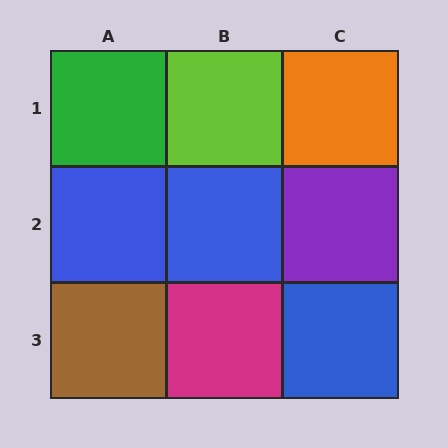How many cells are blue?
3 cells are blue.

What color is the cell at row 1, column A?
Green.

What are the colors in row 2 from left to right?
Blue, blue, purple.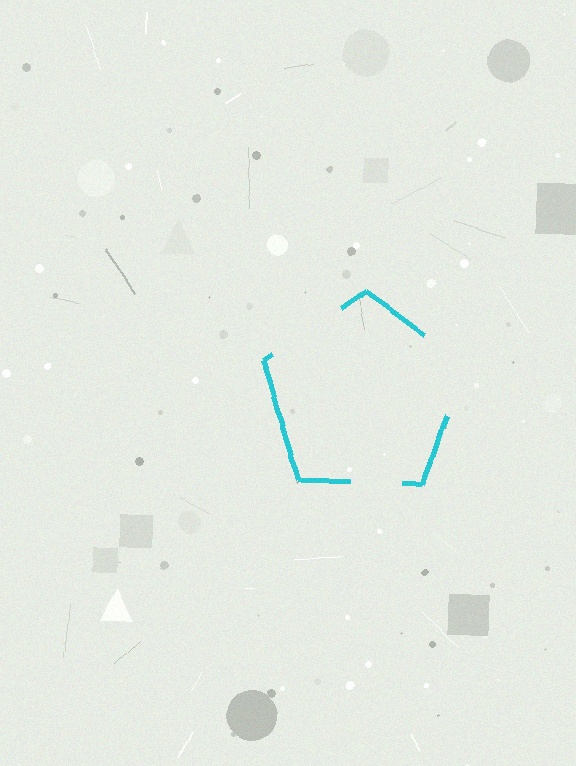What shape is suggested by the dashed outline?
The dashed outline suggests a pentagon.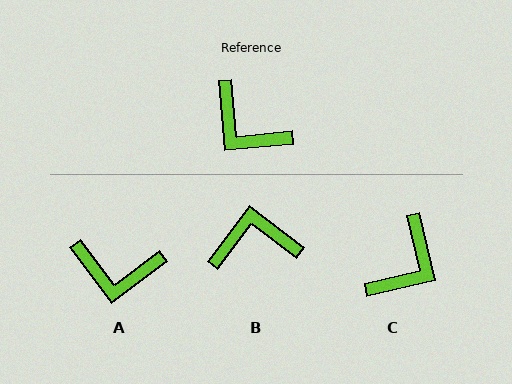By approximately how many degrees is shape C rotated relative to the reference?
Approximately 97 degrees counter-clockwise.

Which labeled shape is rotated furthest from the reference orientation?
B, about 132 degrees away.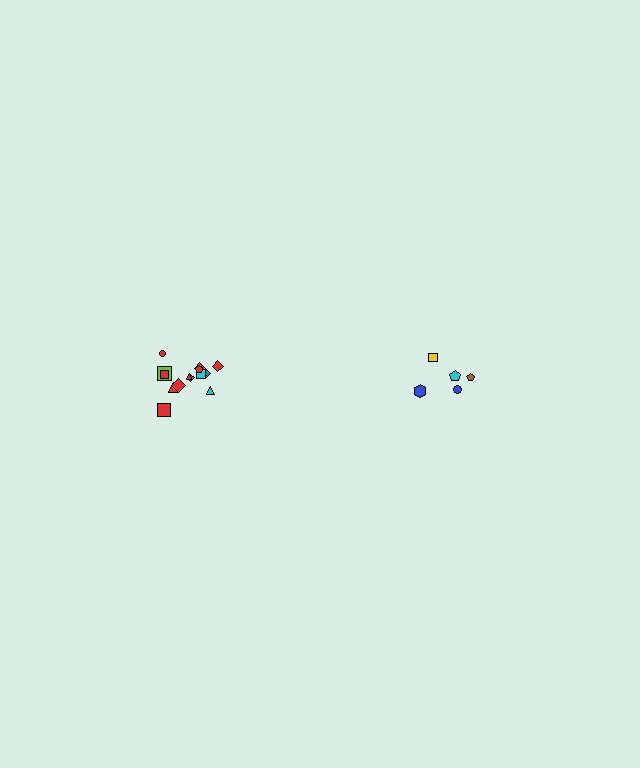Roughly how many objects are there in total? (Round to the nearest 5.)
Roughly 20 objects in total.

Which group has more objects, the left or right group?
The left group.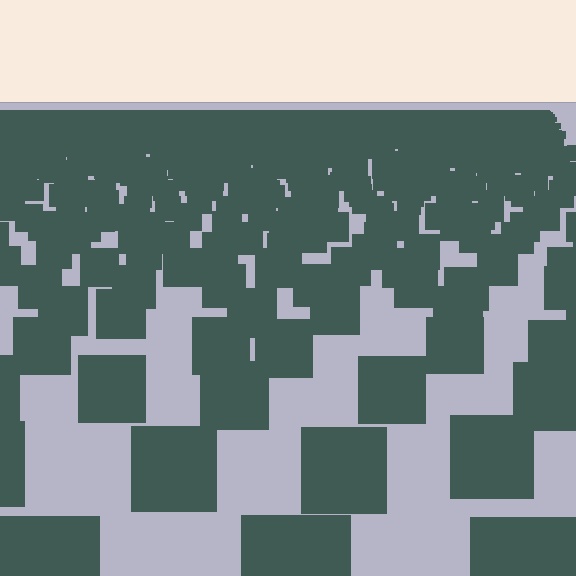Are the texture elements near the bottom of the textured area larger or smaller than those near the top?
Larger. Near the bottom, elements are closer to the viewer and appear at a bigger on-screen size.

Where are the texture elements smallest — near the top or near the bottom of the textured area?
Near the top.